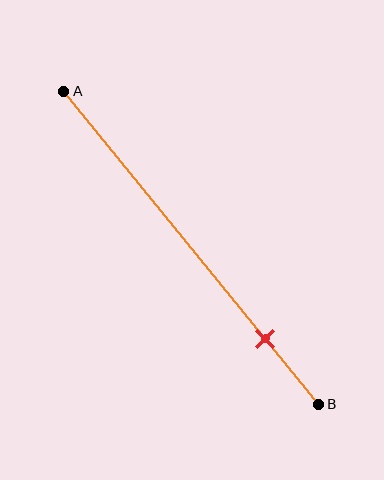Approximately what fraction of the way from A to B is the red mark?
The red mark is approximately 80% of the way from A to B.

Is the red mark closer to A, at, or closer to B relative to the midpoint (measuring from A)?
The red mark is closer to point B than the midpoint of segment AB.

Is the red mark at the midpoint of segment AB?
No, the mark is at about 80% from A, not at the 50% midpoint.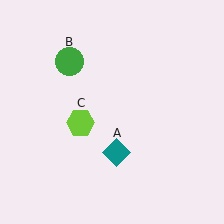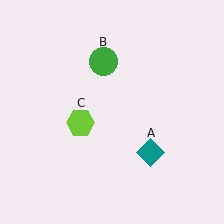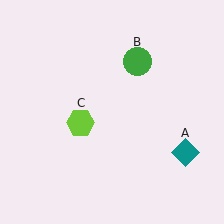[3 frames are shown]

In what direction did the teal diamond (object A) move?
The teal diamond (object A) moved right.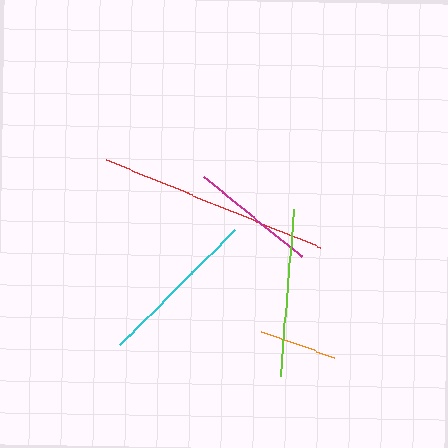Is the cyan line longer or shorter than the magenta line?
The cyan line is longer than the magenta line.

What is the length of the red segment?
The red segment is approximately 231 pixels long.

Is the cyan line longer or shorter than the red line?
The red line is longer than the cyan line.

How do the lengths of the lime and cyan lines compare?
The lime and cyan lines are approximately the same length.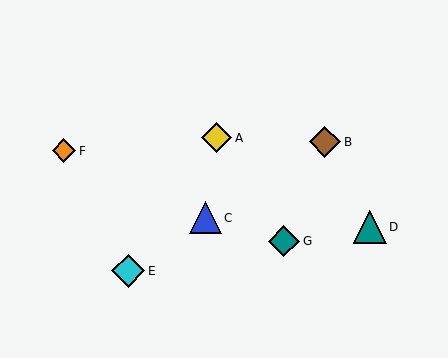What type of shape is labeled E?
Shape E is a cyan diamond.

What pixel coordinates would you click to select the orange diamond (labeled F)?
Click at (64, 151) to select the orange diamond F.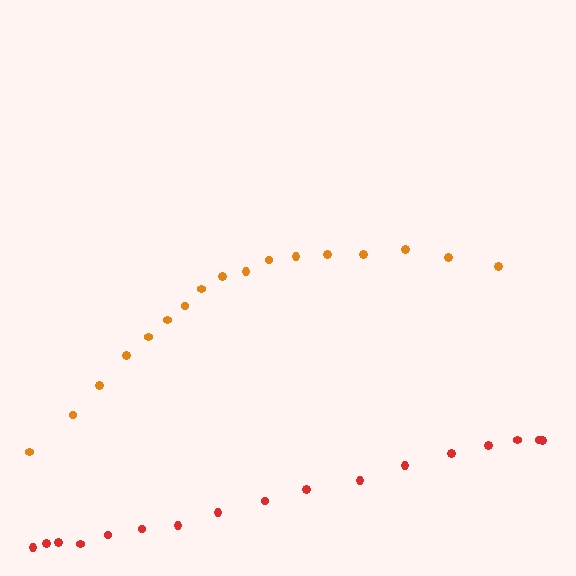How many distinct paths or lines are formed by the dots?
There are 2 distinct paths.